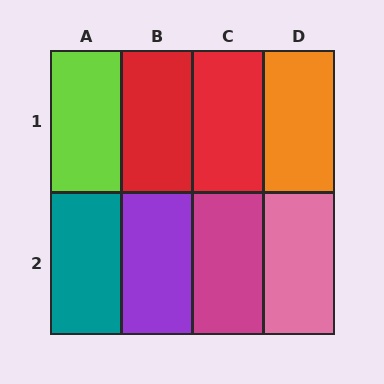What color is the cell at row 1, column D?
Orange.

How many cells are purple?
1 cell is purple.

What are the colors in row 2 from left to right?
Teal, purple, magenta, pink.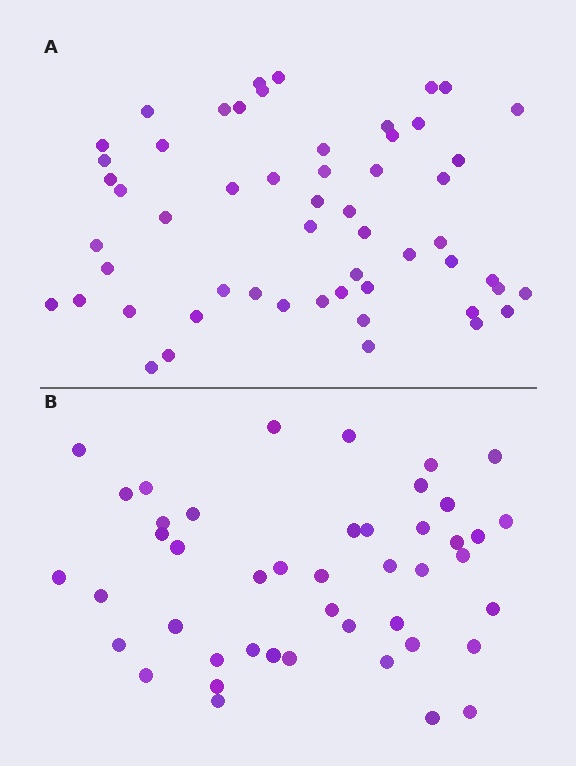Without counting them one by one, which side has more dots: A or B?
Region A (the top region) has more dots.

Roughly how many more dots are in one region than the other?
Region A has roughly 10 or so more dots than region B.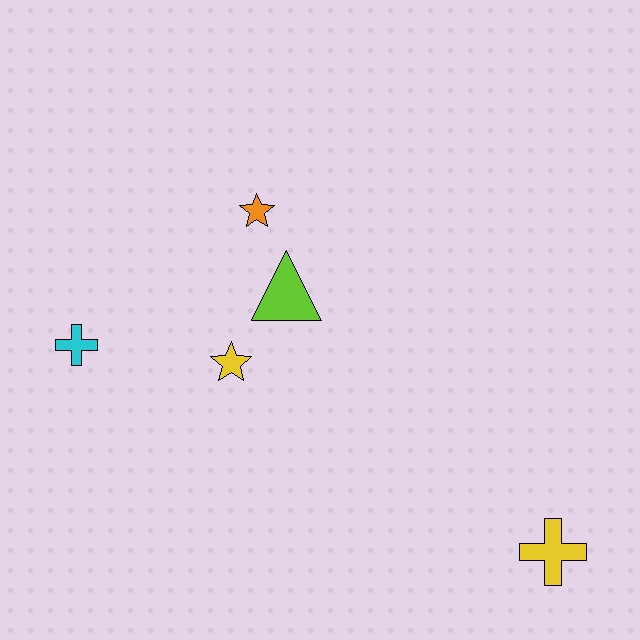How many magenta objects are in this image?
There are no magenta objects.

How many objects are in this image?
There are 5 objects.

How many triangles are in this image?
There is 1 triangle.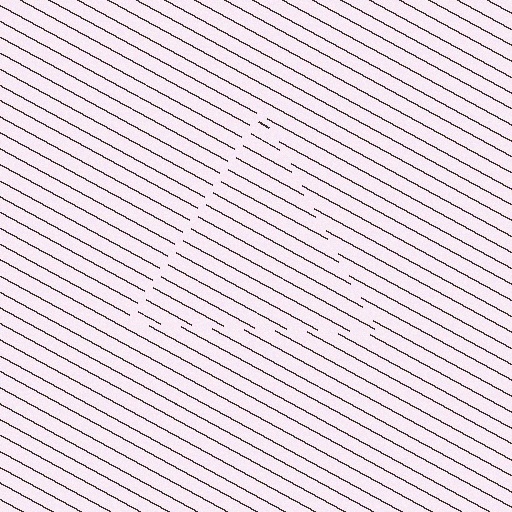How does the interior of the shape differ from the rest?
The interior of the shape contains the same grating, shifted by half a period — the contour is defined by the phase discontinuity where line-ends from the inner and outer gratings abut.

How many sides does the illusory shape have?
3 sides — the line-ends trace a triangle.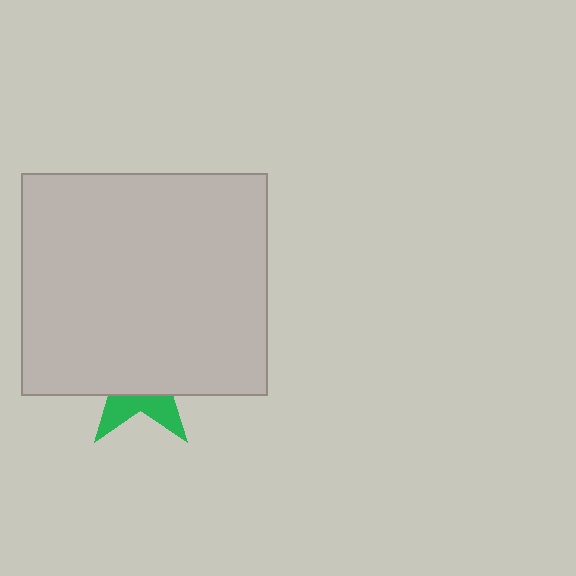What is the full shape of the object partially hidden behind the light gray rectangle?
The partially hidden object is a green star.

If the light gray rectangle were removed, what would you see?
You would see the complete green star.